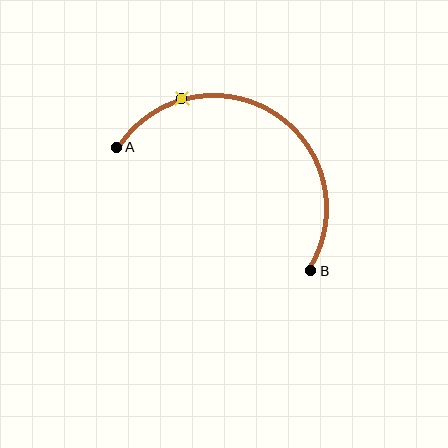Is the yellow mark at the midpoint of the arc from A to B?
No. The yellow mark lies on the arc but is closer to endpoint A. The arc midpoint would be at the point on the curve equidistant along the arc from both A and B.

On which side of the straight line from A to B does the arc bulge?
The arc bulges above the straight line connecting A and B.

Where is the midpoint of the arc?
The arc midpoint is the point on the curve farthest from the straight line joining A and B. It sits above that line.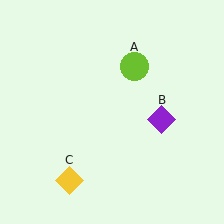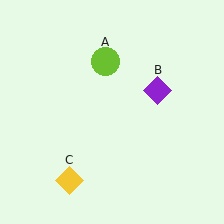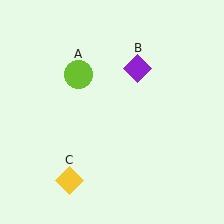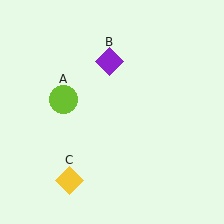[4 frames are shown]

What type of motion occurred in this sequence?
The lime circle (object A), purple diamond (object B) rotated counterclockwise around the center of the scene.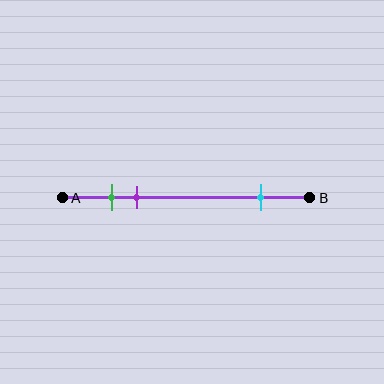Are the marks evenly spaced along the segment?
No, the marks are not evenly spaced.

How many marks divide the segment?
There are 3 marks dividing the segment.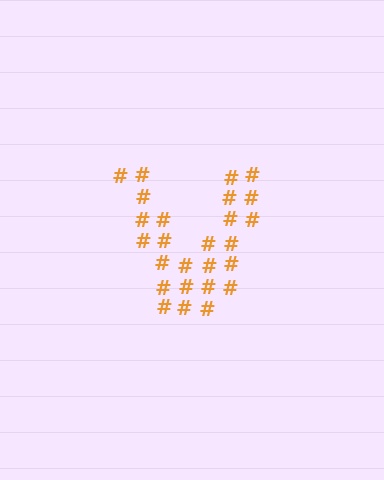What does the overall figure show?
The overall figure shows the letter V.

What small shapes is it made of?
It is made of small hash symbols.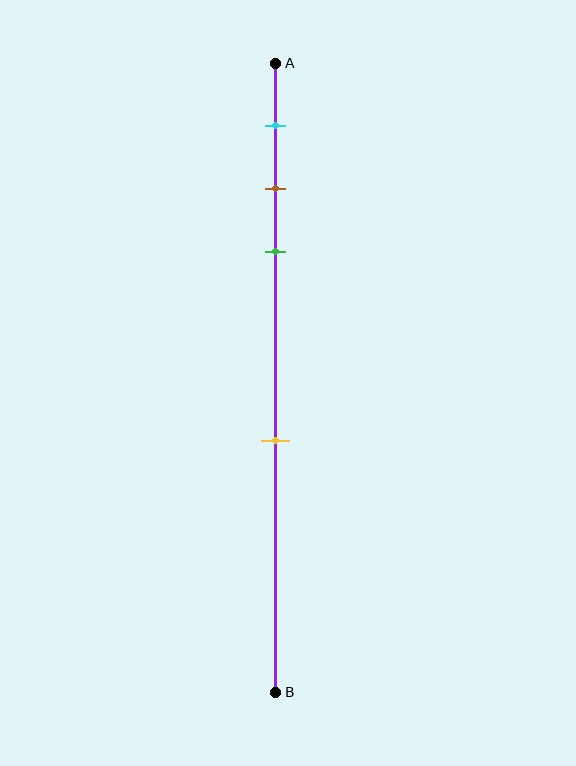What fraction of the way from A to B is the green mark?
The green mark is approximately 30% (0.3) of the way from A to B.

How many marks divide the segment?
There are 4 marks dividing the segment.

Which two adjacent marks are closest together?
The brown and green marks are the closest adjacent pair.